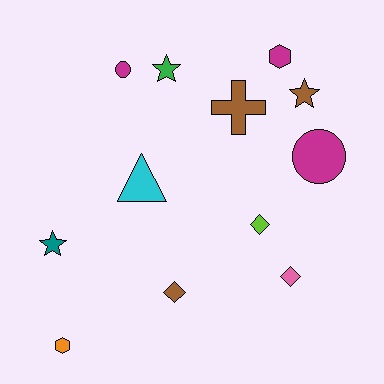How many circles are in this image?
There are 2 circles.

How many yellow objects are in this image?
There are no yellow objects.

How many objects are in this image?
There are 12 objects.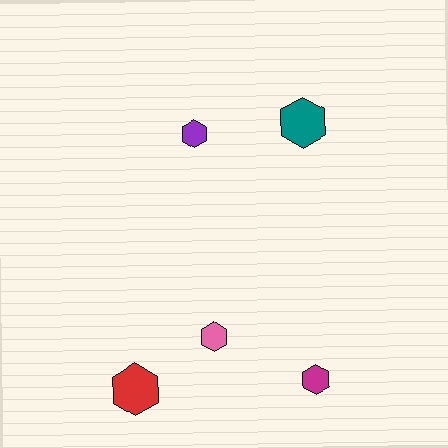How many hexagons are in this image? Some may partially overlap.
There are 5 hexagons.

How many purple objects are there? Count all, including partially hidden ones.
There is 1 purple object.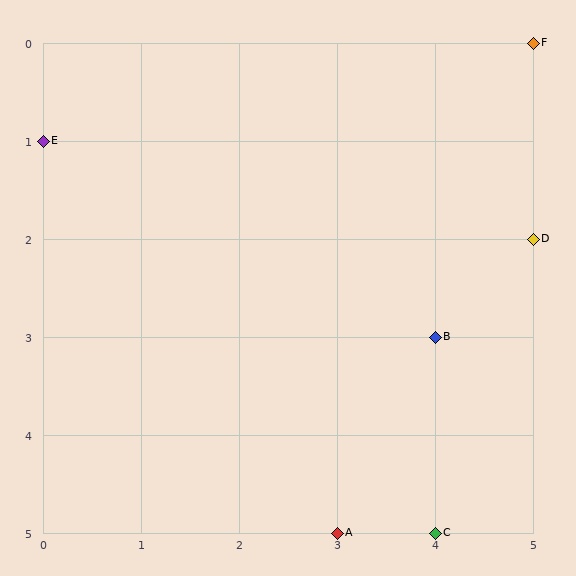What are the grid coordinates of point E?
Point E is at grid coordinates (0, 1).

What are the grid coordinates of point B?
Point B is at grid coordinates (4, 3).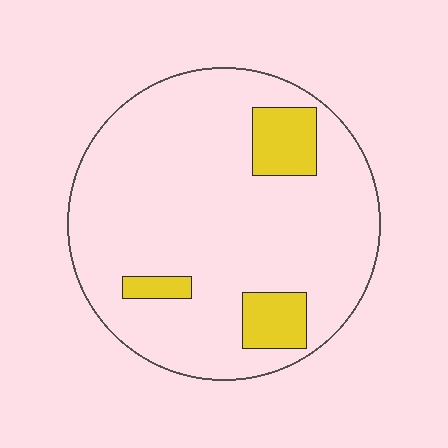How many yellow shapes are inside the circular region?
3.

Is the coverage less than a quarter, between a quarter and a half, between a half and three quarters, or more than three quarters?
Less than a quarter.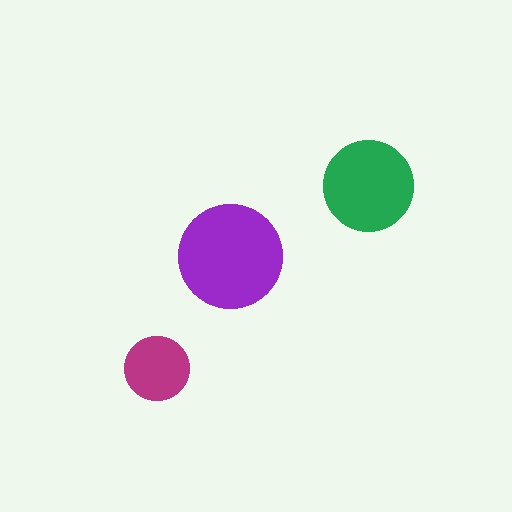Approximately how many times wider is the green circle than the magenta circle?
About 1.5 times wider.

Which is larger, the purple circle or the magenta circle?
The purple one.